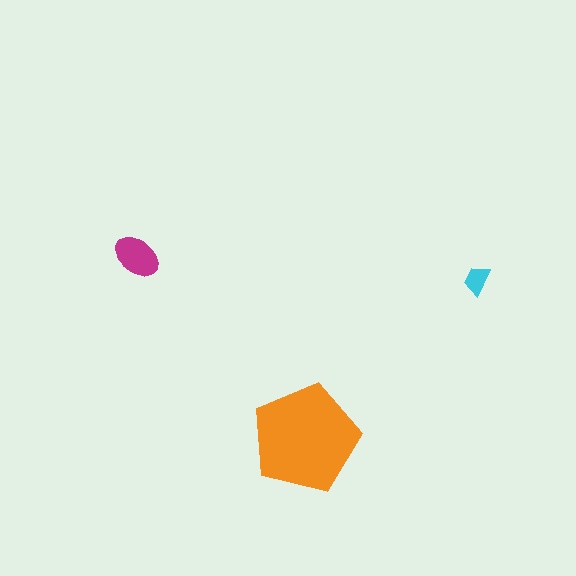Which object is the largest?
The orange pentagon.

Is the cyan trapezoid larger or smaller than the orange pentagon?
Smaller.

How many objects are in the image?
There are 3 objects in the image.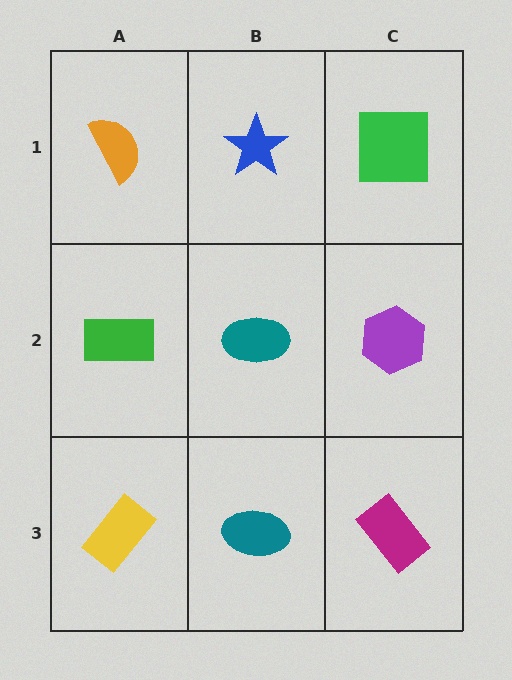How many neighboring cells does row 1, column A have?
2.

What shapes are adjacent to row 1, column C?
A purple hexagon (row 2, column C), a blue star (row 1, column B).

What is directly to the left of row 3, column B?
A yellow rectangle.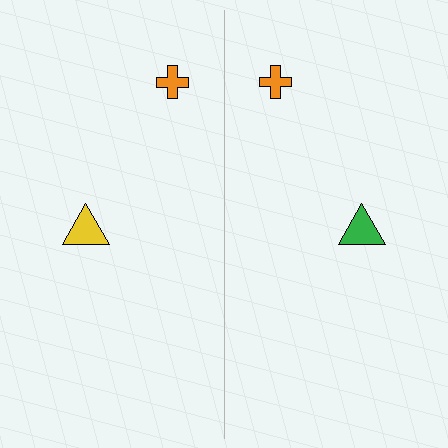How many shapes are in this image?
There are 4 shapes in this image.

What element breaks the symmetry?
The green triangle on the right side breaks the symmetry — its mirror counterpart is yellow.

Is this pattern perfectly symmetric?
No, the pattern is not perfectly symmetric. The green triangle on the right side breaks the symmetry — its mirror counterpart is yellow.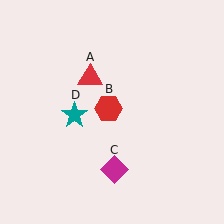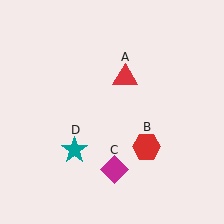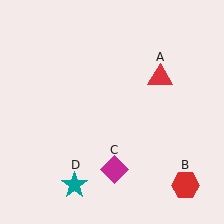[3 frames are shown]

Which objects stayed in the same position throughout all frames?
Magenta diamond (object C) remained stationary.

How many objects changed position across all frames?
3 objects changed position: red triangle (object A), red hexagon (object B), teal star (object D).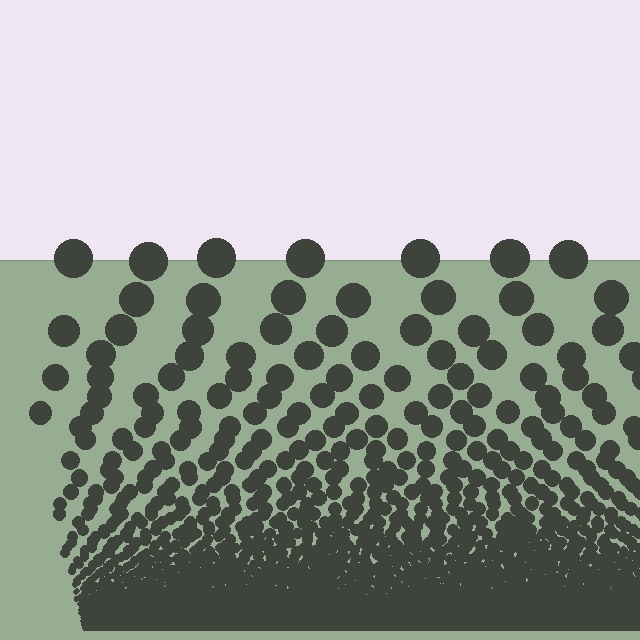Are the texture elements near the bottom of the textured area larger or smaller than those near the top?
Smaller. The gradient is inverted — elements near the bottom are smaller and denser.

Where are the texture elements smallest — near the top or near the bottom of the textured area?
Near the bottom.